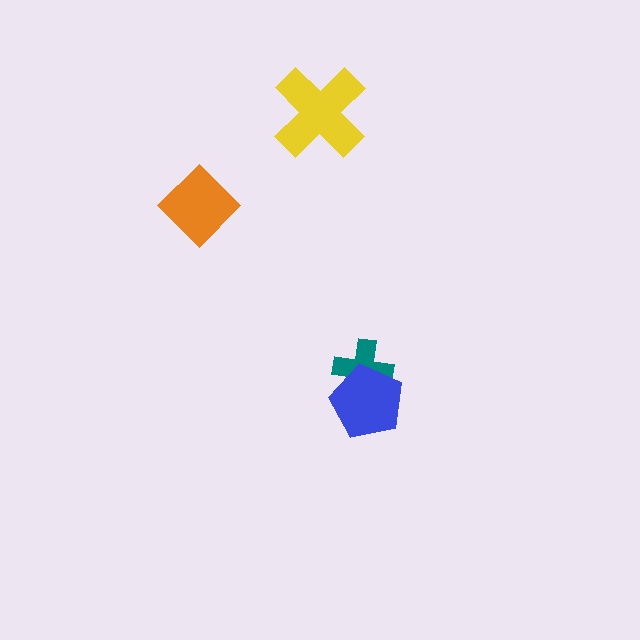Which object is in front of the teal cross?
The blue pentagon is in front of the teal cross.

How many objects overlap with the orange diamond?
0 objects overlap with the orange diamond.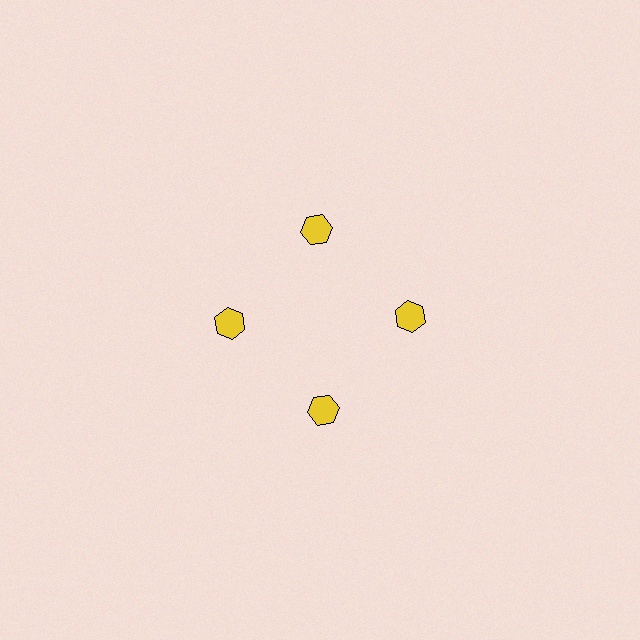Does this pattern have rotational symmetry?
Yes, this pattern has 4-fold rotational symmetry. It looks the same after rotating 90 degrees around the center.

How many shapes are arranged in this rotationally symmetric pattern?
There are 4 shapes, arranged in 4 groups of 1.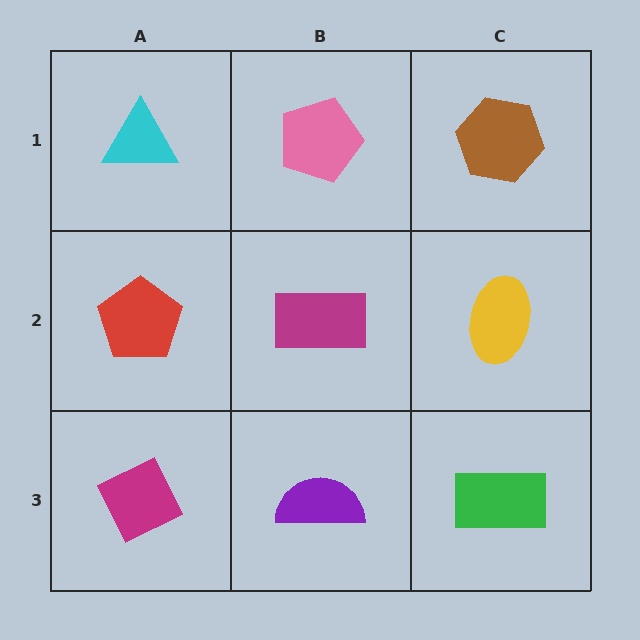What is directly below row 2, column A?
A magenta diamond.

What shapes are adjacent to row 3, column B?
A magenta rectangle (row 2, column B), a magenta diamond (row 3, column A), a green rectangle (row 3, column C).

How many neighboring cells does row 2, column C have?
3.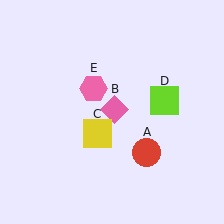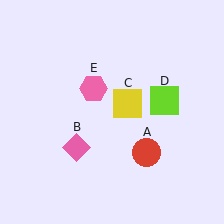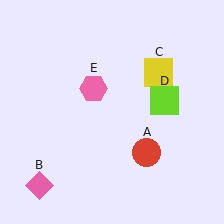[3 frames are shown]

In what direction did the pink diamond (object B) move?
The pink diamond (object B) moved down and to the left.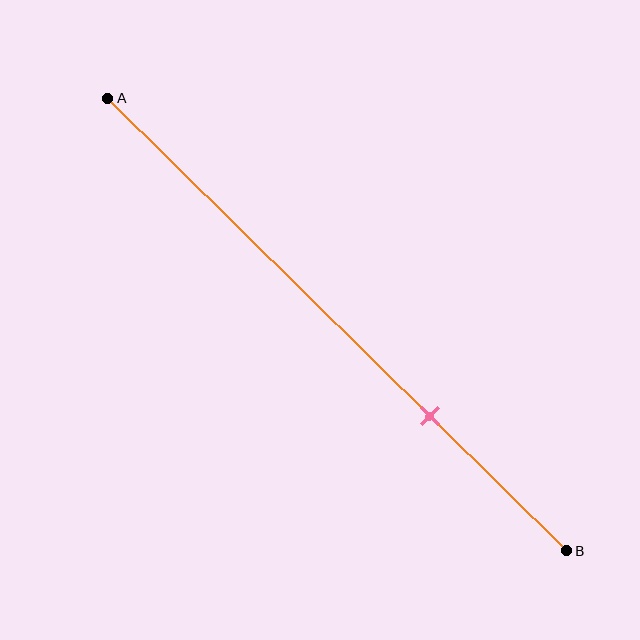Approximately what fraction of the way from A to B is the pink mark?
The pink mark is approximately 70% of the way from A to B.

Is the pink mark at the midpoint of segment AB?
No, the mark is at about 70% from A, not at the 50% midpoint.